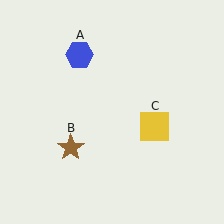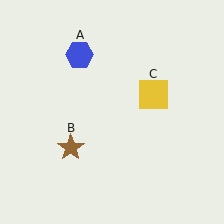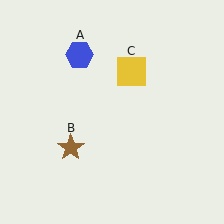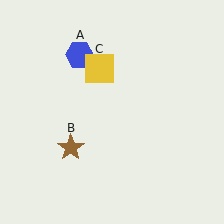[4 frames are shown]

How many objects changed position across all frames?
1 object changed position: yellow square (object C).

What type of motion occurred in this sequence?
The yellow square (object C) rotated counterclockwise around the center of the scene.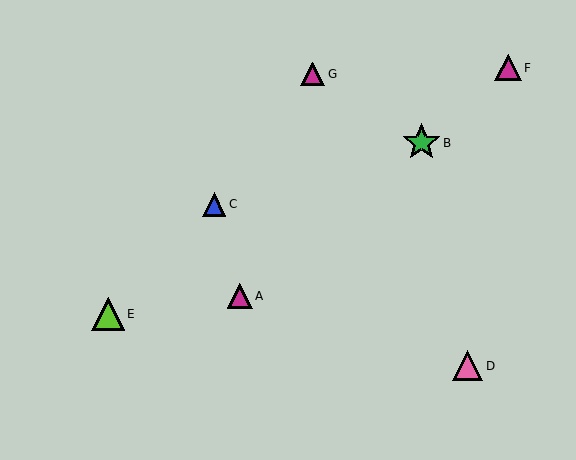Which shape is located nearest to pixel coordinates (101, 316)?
The lime triangle (labeled E) at (108, 314) is nearest to that location.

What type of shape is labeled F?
Shape F is a magenta triangle.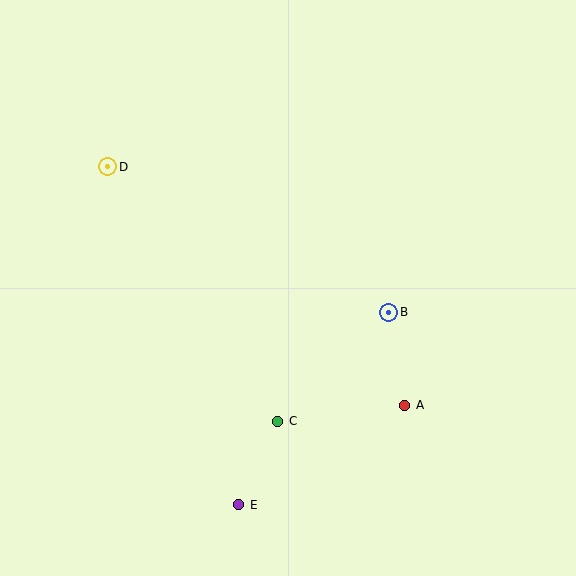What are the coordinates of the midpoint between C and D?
The midpoint between C and D is at (193, 294).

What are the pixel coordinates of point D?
Point D is at (108, 167).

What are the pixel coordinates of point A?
Point A is at (405, 405).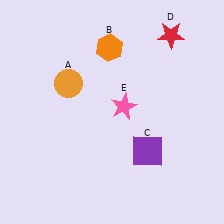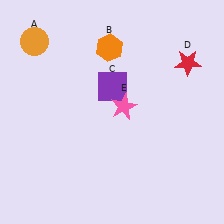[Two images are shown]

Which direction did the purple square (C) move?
The purple square (C) moved up.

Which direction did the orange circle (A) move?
The orange circle (A) moved up.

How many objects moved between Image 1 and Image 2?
3 objects moved between the two images.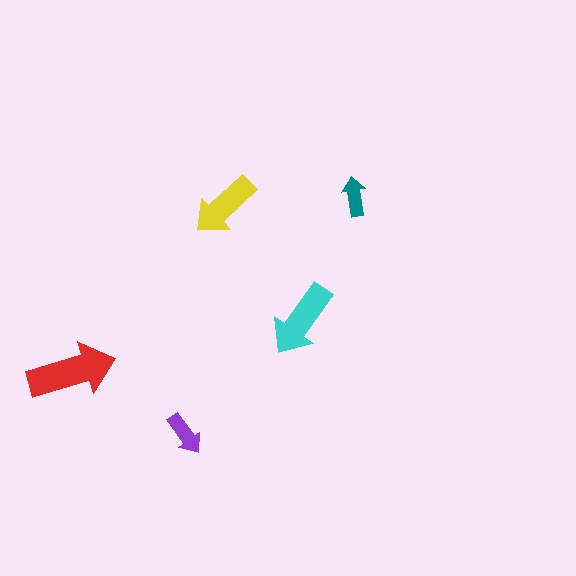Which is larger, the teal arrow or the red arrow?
The red one.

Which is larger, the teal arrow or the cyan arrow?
The cyan one.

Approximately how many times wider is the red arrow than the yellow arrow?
About 1.5 times wider.